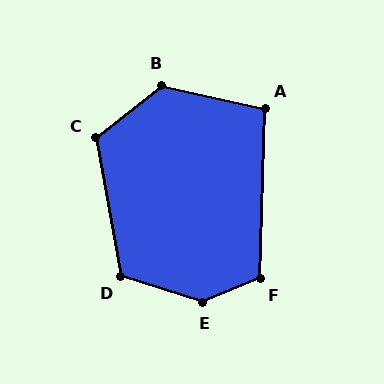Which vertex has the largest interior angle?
E, at approximately 141 degrees.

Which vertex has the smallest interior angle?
A, at approximately 101 degrees.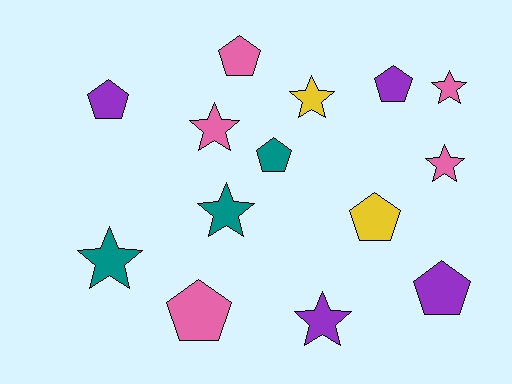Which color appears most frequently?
Pink, with 5 objects.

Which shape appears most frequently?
Pentagon, with 7 objects.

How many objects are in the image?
There are 14 objects.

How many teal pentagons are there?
There is 1 teal pentagon.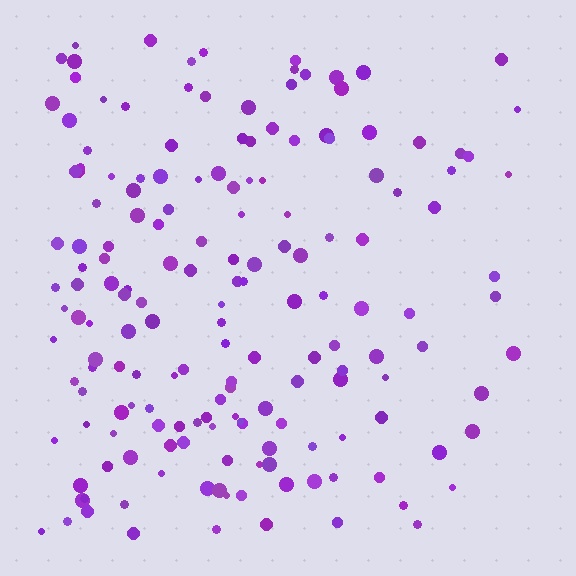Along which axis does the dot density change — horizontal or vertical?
Horizontal.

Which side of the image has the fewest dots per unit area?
The right.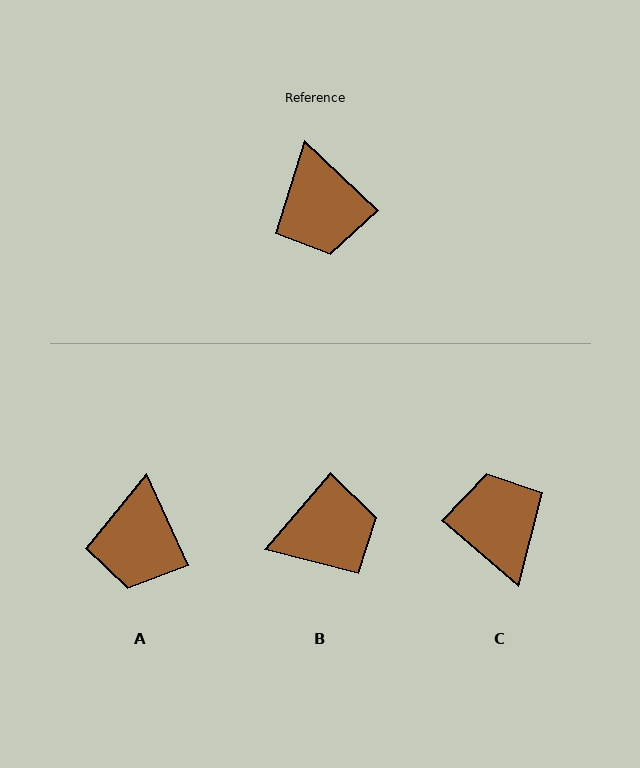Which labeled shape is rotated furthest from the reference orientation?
C, about 177 degrees away.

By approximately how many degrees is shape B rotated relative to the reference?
Approximately 93 degrees counter-clockwise.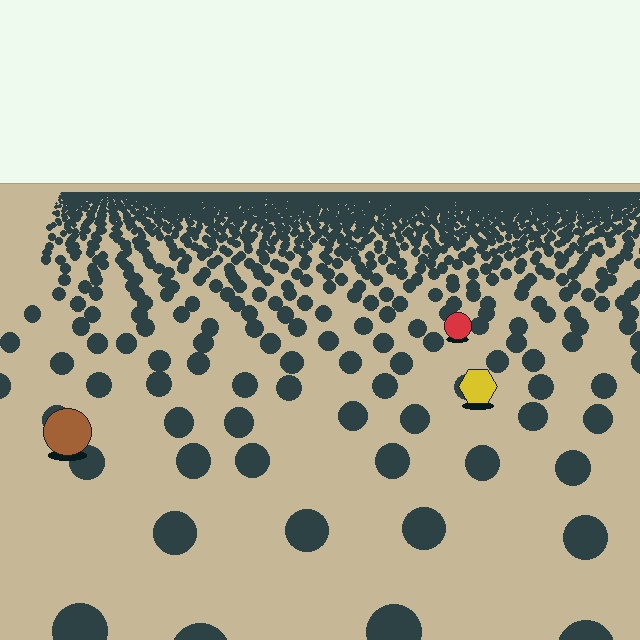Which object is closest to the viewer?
The brown circle is closest. The texture marks near it are larger and more spread out.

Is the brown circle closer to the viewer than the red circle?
Yes. The brown circle is closer — you can tell from the texture gradient: the ground texture is coarser near it.